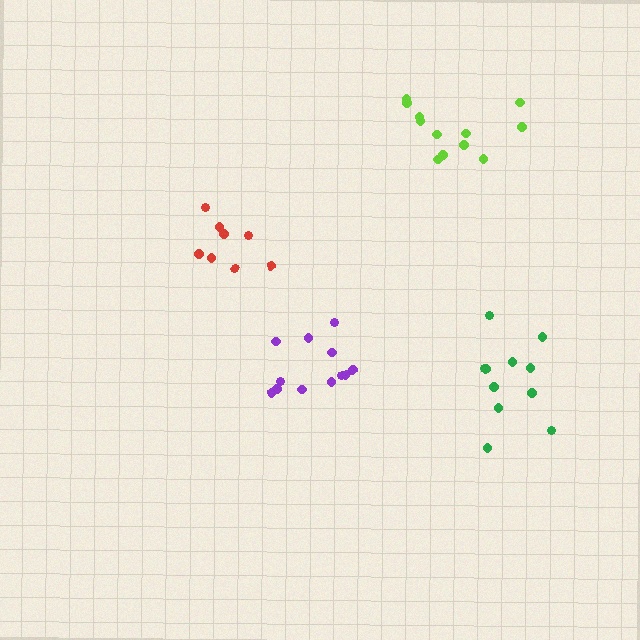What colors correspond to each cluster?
The clusters are colored: red, purple, green, lime.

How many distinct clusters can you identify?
There are 4 distinct clusters.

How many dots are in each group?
Group 1: 8 dots, Group 2: 12 dots, Group 3: 11 dots, Group 4: 12 dots (43 total).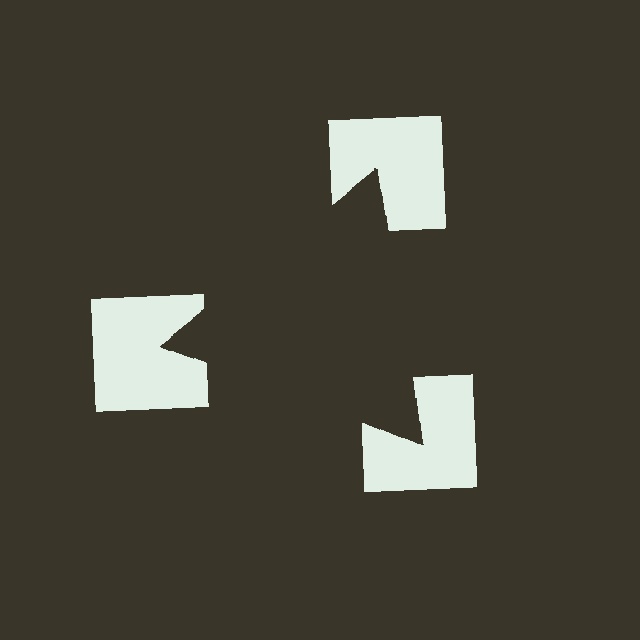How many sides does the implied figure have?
3 sides.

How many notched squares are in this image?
There are 3 — one at each vertex of the illusory triangle.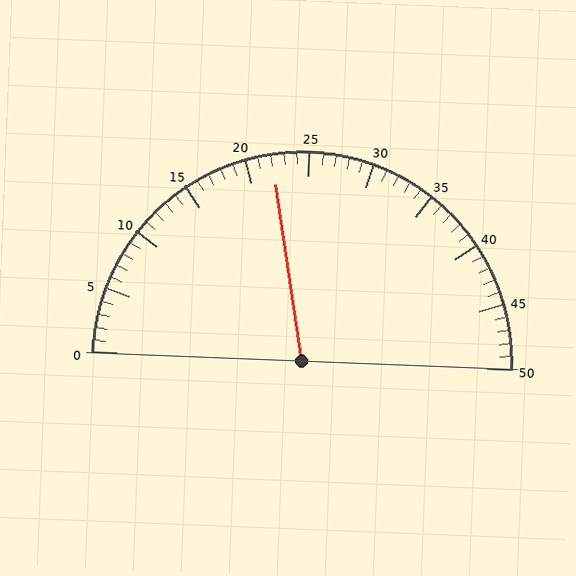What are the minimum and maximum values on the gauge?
The gauge ranges from 0 to 50.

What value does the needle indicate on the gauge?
The needle indicates approximately 22.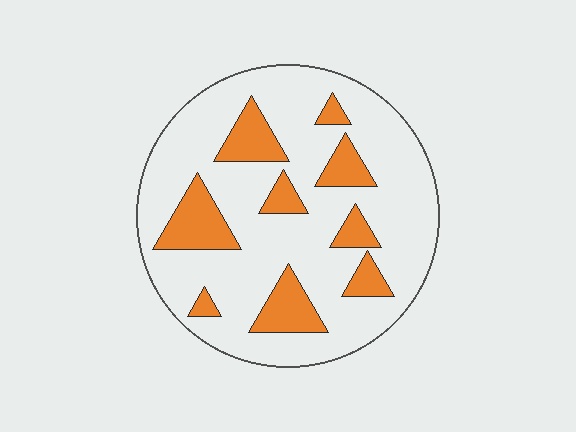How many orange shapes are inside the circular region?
9.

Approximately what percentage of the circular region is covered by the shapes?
Approximately 20%.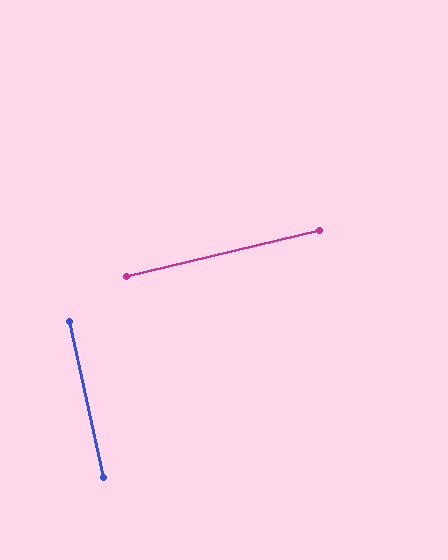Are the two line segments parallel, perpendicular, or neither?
Perpendicular — they meet at approximately 89°.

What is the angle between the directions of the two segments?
Approximately 89 degrees.